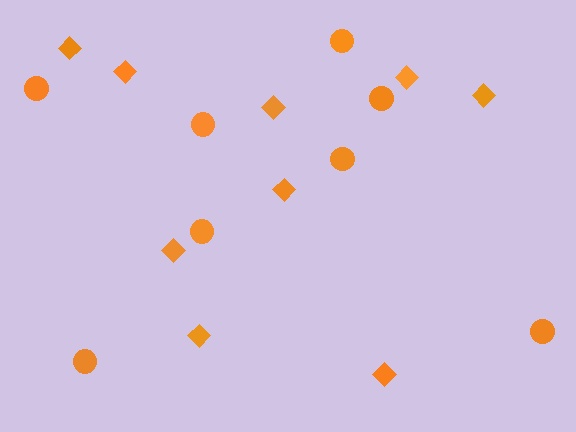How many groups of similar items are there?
There are 2 groups: one group of diamonds (9) and one group of circles (8).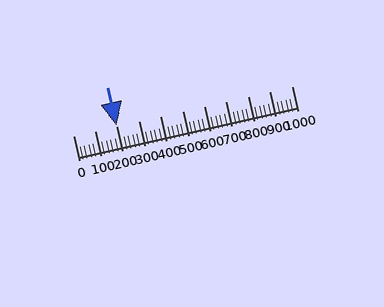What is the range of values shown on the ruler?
The ruler shows values from 0 to 1000.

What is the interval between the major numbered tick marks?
The major tick marks are spaced 100 units apart.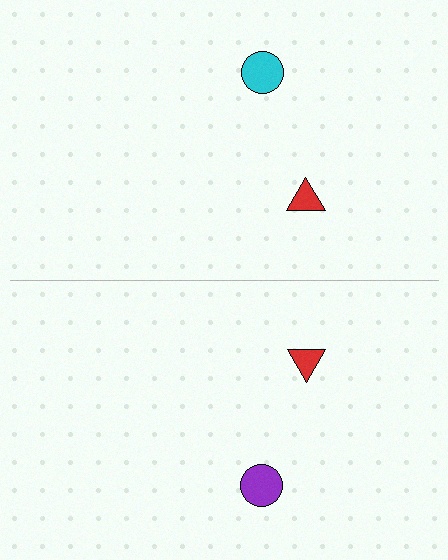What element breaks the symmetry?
The purple circle on the bottom side breaks the symmetry — its mirror counterpart is cyan.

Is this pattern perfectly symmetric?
No, the pattern is not perfectly symmetric. The purple circle on the bottom side breaks the symmetry — its mirror counterpart is cyan.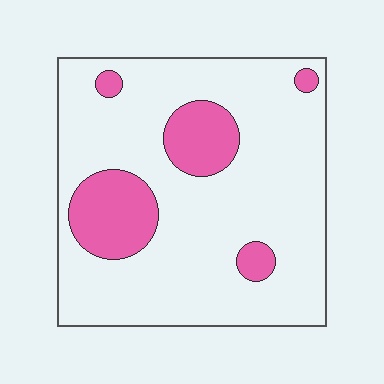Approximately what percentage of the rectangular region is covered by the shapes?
Approximately 20%.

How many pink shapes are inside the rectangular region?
5.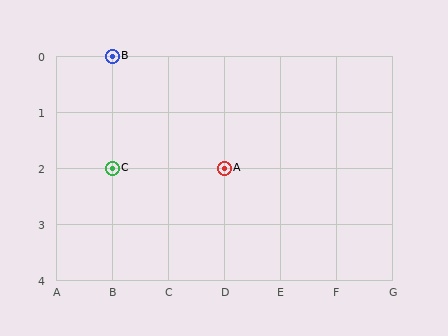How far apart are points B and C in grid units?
Points B and C are 2 rows apart.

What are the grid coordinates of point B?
Point B is at grid coordinates (B, 0).